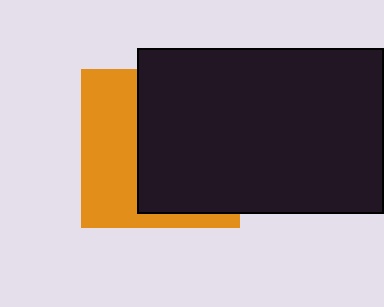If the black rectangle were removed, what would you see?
You would see the complete orange square.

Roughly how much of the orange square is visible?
A small part of it is visible (roughly 41%).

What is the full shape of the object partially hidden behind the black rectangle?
The partially hidden object is an orange square.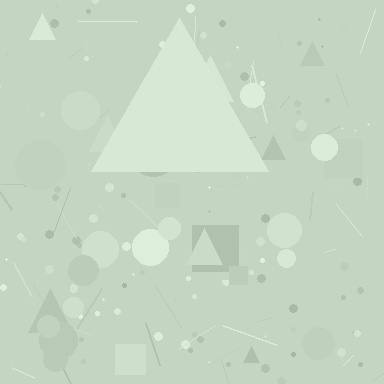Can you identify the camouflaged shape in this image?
The camouflaged shape is a triangle.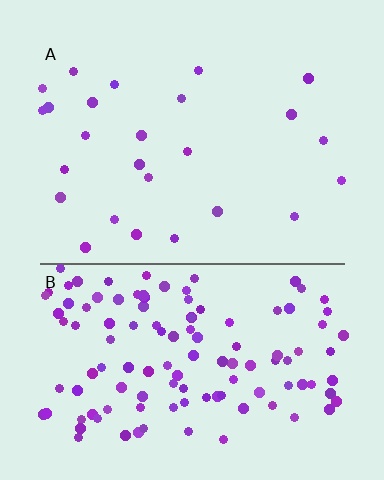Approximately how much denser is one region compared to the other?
Approximately 4.8× — region B over region A.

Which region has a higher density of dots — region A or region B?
B (the bottom).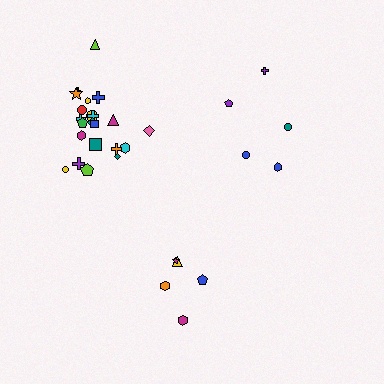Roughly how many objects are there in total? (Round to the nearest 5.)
Roughly 30 objects in total.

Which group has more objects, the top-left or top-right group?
The top-left group.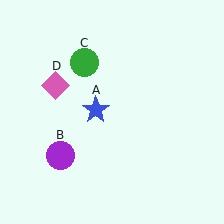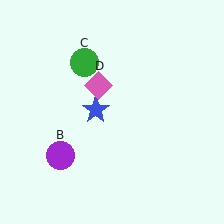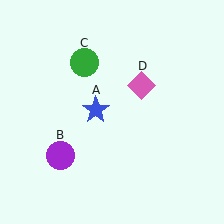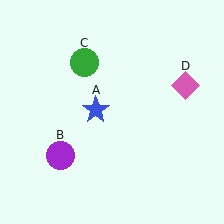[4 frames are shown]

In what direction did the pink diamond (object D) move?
The pink diamond (object D) moved right.